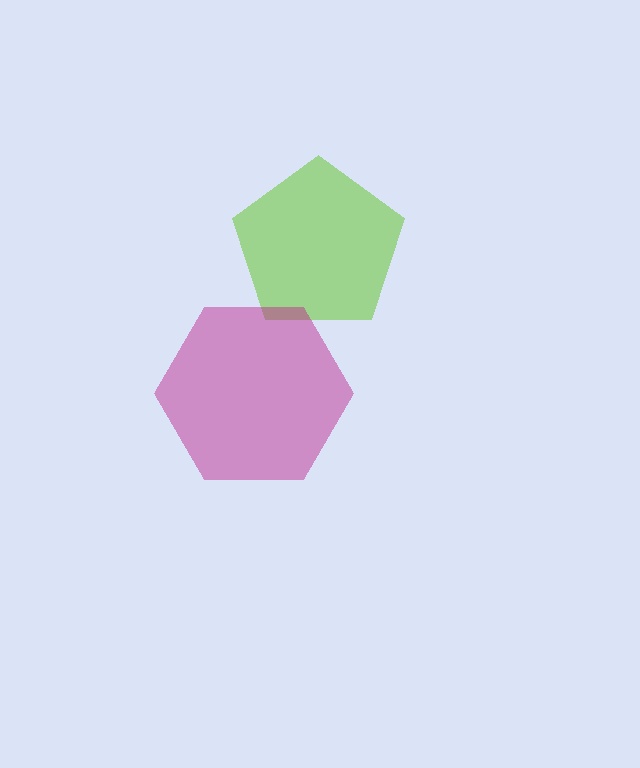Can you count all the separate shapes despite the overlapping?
Yes, there are 2 separate shapes.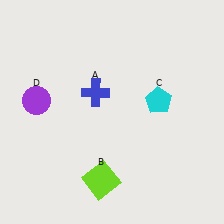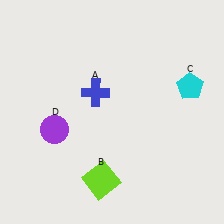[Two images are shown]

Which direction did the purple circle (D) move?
The purple circle (D) moved down.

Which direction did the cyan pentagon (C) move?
The cyan pentagon (C) moved right.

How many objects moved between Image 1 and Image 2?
2 objects moved between the two images.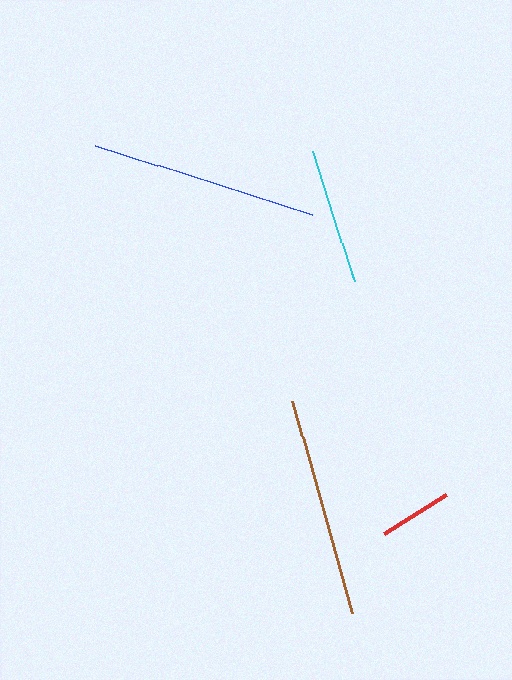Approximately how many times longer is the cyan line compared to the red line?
The cyan line is approximately 1.9 times the length of the red line.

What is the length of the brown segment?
The brown segment is approximately 220 pixels long.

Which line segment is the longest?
The blue line is the longest at approximately 228 pixels.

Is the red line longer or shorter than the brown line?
The brown line is longer than the red line.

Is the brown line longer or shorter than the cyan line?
The brown line is longer than the cyan line.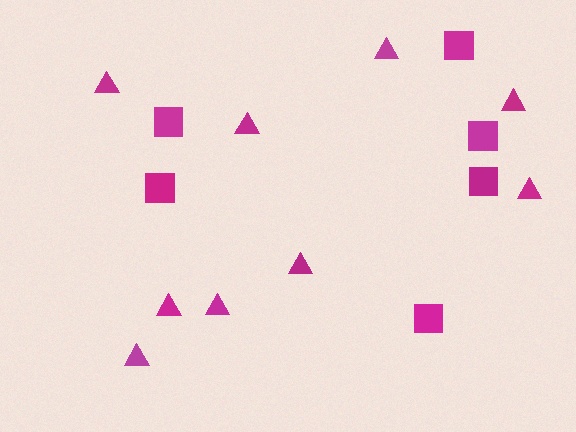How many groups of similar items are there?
There are 2 groups: one group of squares (6) and one group of triangles (9).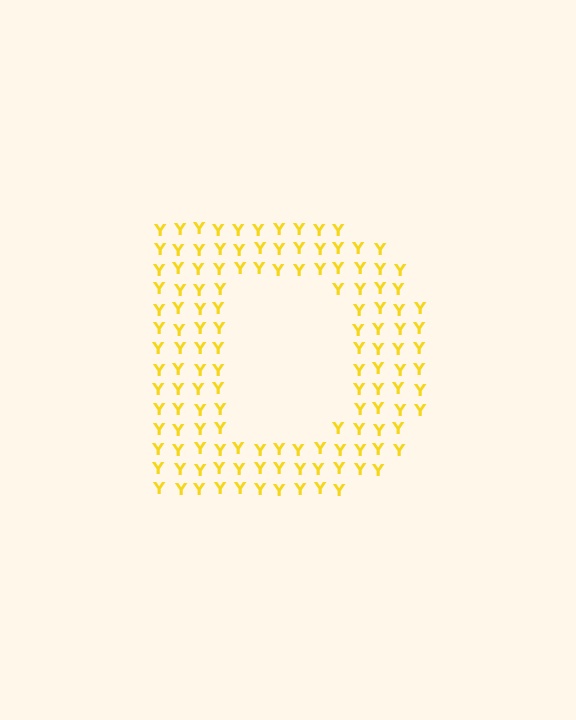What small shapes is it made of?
It is made of small letter Y's.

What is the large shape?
The large shape is the letter D.